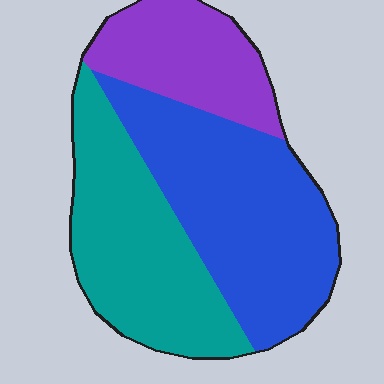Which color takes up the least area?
Purple, at roughly 20%.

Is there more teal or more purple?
Teal.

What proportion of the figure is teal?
Teal takes up between a quarter and a half of the figure.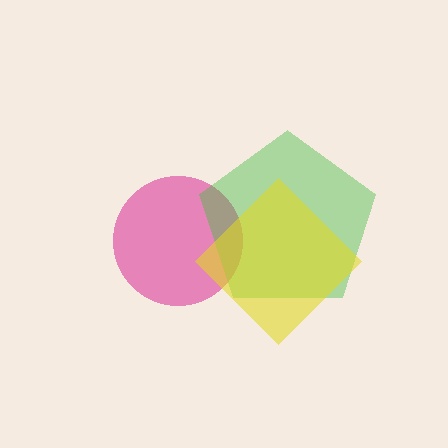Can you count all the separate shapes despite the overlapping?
Yes, there are 3 separate shapes.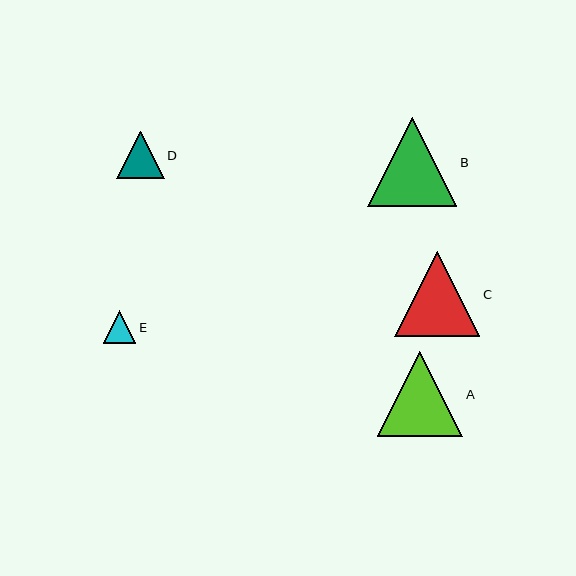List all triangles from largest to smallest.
From largest to smallest: B, A, C, D, E.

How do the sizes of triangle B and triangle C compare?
Triangle B and triangle C are approximately the same size.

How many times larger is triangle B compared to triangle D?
Triangle B is approximately 1.9 times the size of triangle D.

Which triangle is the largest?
Triangle B is the largest with a size of approximately 89 pixels.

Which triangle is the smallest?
Triangle E is the smallest with a size of approximately 33 pixels.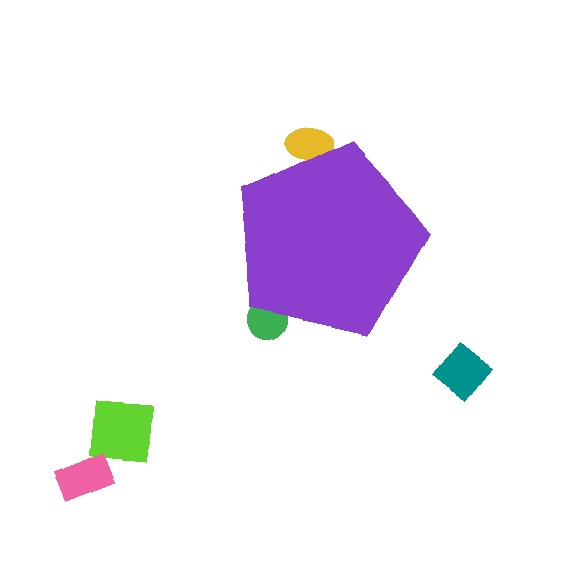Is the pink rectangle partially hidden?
No, the pink rectangle is fully visible.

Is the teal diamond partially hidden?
No, the teal diamond is fully visible.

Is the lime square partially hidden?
No, the lime square is fully visible.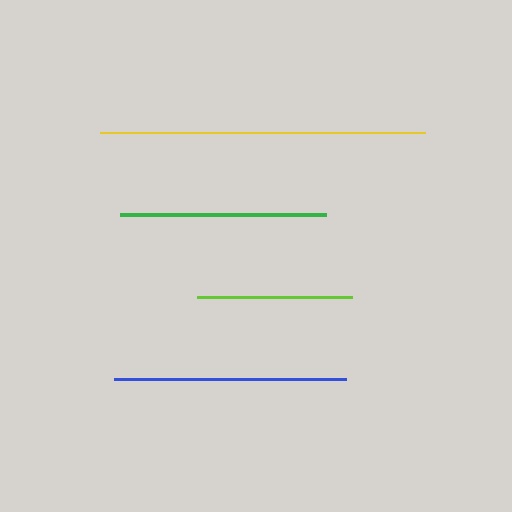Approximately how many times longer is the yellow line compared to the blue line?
The yellow line is approximately 1.4 times the length of the blue line.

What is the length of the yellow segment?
The yellow segment is approximately 326 pixels long.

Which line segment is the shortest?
The lime line is the shortest at approximately 155 pixels.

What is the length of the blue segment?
The blue segment is approximately 232 pixels long.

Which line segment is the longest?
The yellow line is the longest at approximately 326 pixels.